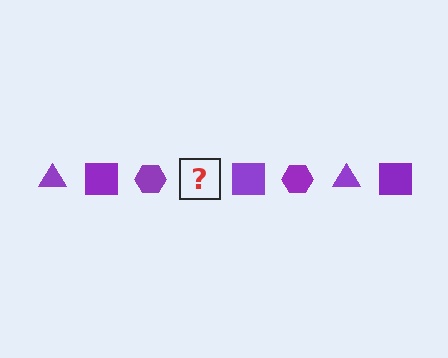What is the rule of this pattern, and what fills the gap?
The rule is that the pattern cycles through triangle, square, hexagon shapes in purple. The gap should be filled with a purple triangle.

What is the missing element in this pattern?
The missing element is a purple triangle.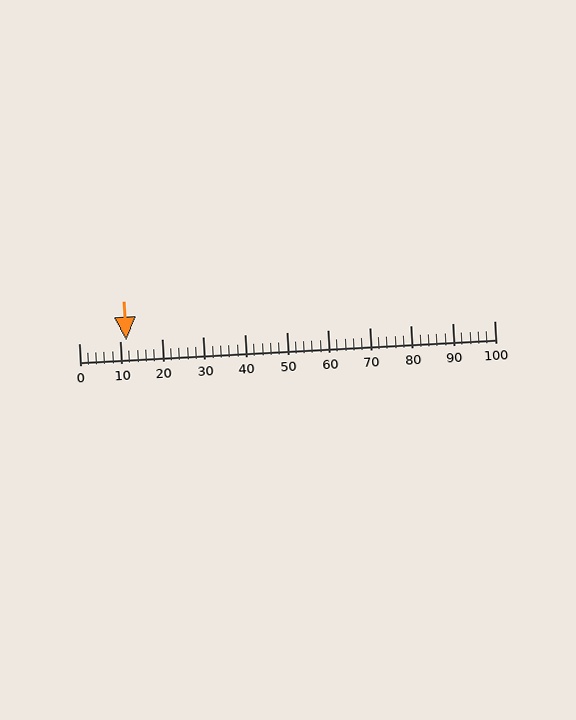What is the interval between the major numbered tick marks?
The major tick marks are spaced 10 units apart.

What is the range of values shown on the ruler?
The ruler shows values from 0 to 100.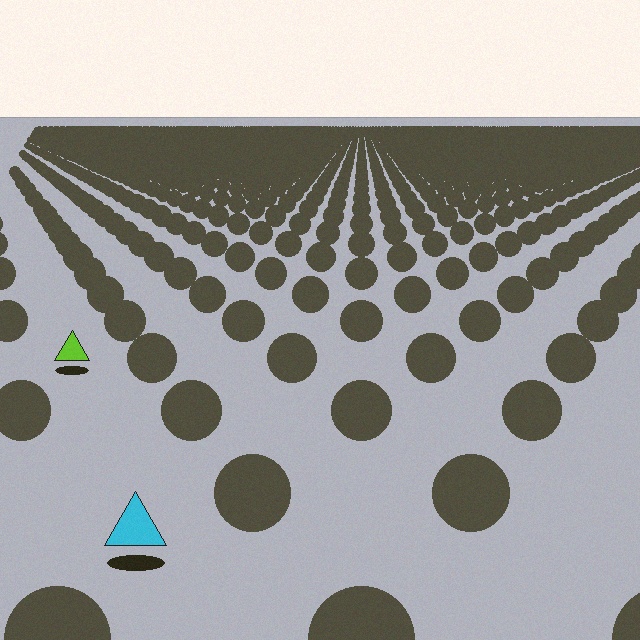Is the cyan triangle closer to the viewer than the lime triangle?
Yes. The cyan triangle is closer — you can tell from the texture gradient: the ground texture is coarser near it.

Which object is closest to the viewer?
The cyan triangle is closest. The texture marks near it are larger and more spread out.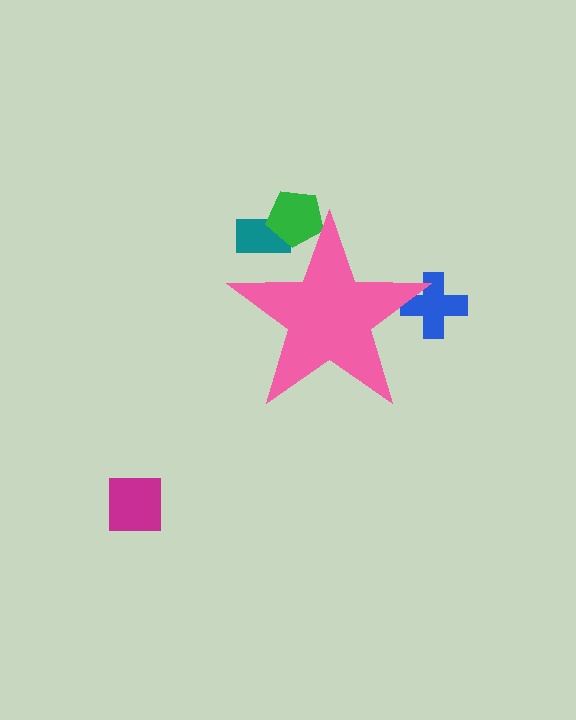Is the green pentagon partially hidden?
Yes, the green pentagon is partially hidden behind the pink star.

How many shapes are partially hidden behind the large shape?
3 shapes are partially hidden.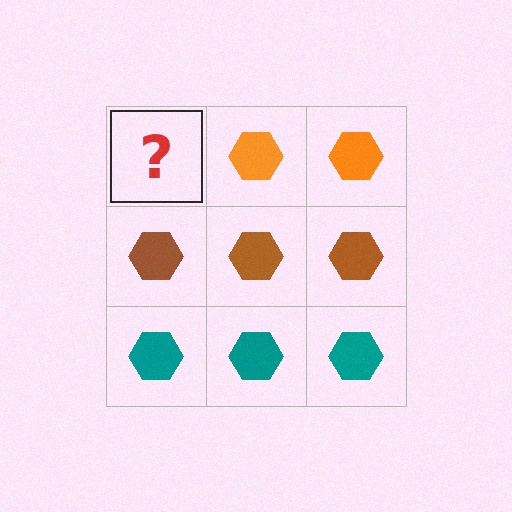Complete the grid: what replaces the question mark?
The question mark should be replaced with an orange hexagon.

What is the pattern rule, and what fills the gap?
The rule is that each row has a consistent color. The gap should be filled with an orange hexagon.